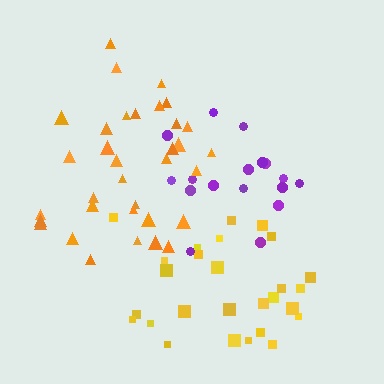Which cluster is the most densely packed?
Yellow.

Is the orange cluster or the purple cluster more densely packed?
Orange.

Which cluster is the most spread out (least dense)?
Purple.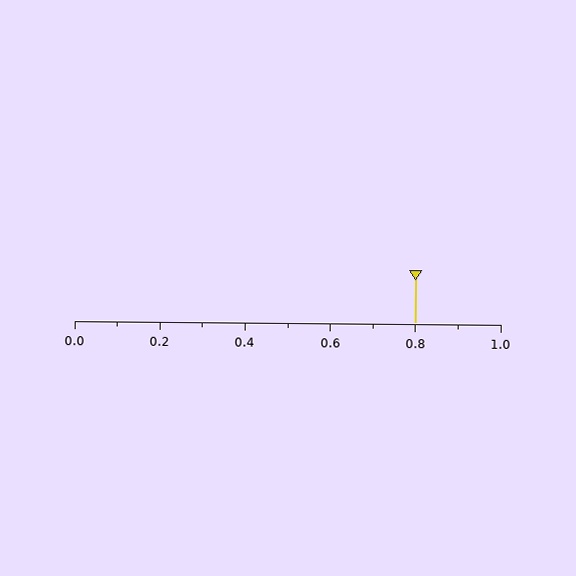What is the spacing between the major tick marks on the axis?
The major ticks are spaced 0.2 apart.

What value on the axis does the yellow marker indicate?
The marker indicates approximately 0.8.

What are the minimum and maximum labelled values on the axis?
The axis runs from 0.0 to 1.0.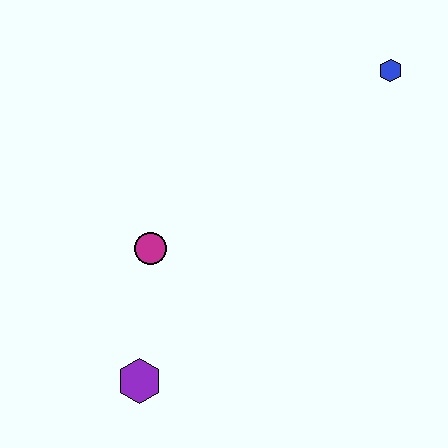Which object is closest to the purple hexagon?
The magenta circle is closest to the purple hexagon.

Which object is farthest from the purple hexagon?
The blue hexagon is farthest from the purple hexagon.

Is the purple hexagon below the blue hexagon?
Yes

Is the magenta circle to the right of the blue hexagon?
No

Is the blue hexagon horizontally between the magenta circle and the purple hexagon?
No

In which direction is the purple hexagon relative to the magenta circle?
The purple hexagon is below the magenta circle.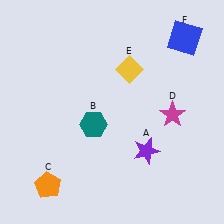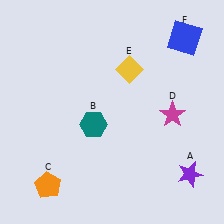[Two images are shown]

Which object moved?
The purple star (A) moved right.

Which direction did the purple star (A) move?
The purple star (A) moved right.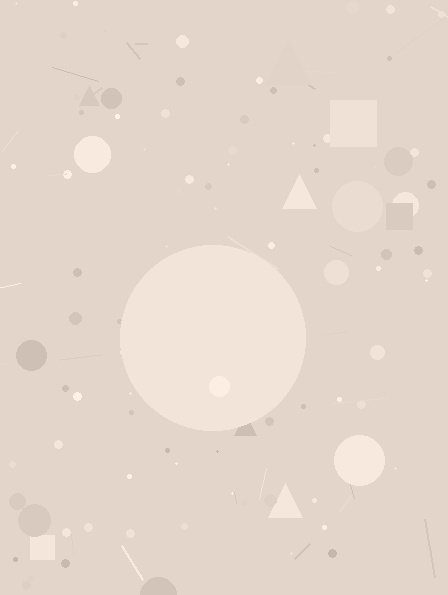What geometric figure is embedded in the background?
A circle is embedded in the background.